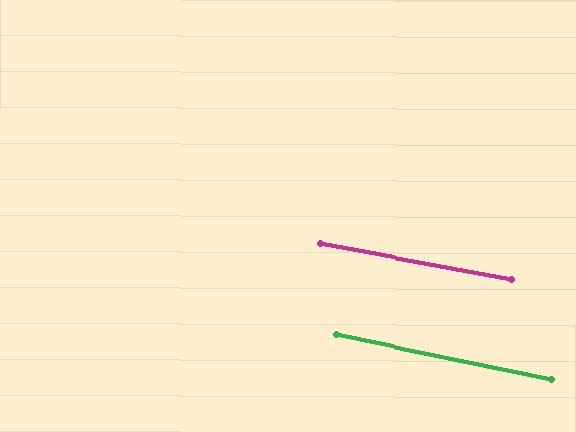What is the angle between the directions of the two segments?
Approximately 1 degree.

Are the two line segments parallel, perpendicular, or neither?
Parallel — their directions differ by only 1.3°.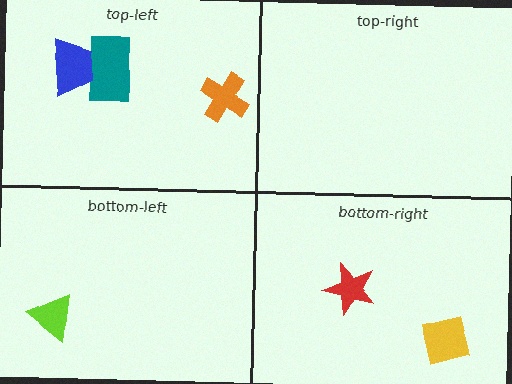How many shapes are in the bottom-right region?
2.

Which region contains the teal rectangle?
The top-left region.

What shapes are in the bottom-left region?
The lime triangle.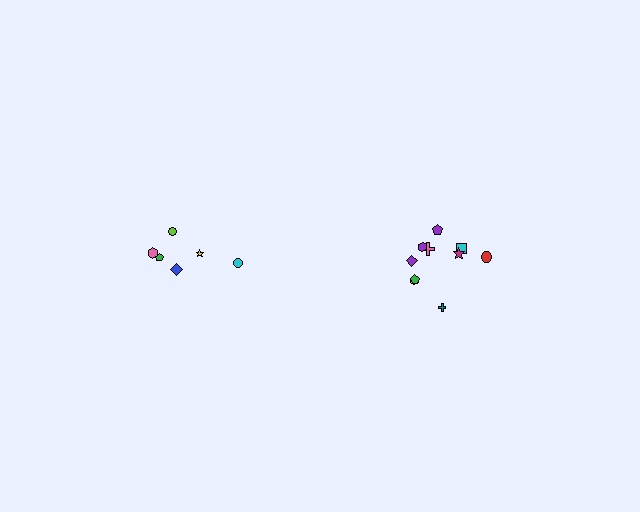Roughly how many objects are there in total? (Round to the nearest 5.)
Roughly 15 objects in total.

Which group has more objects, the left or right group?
The right group.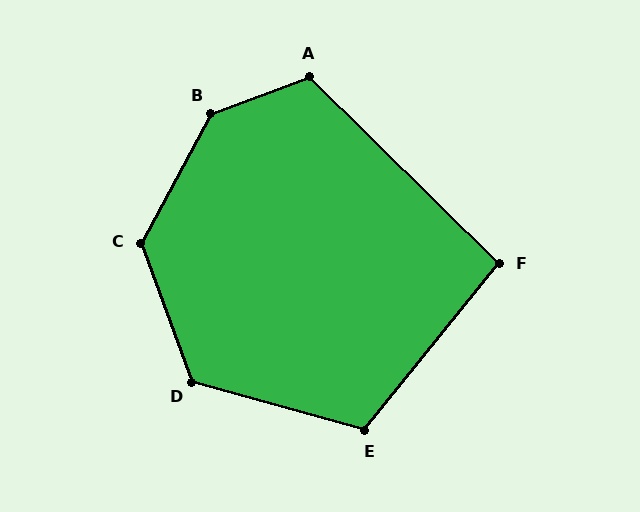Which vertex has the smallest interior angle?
F, at approximately 96 degrees.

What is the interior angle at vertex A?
Approximately 115 degrees (obtuse).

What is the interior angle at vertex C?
Approximately 132 degrees (obtuse).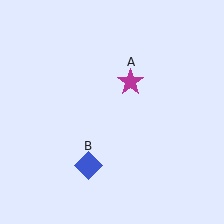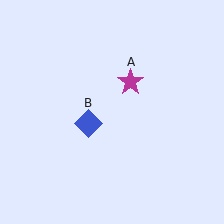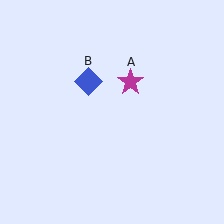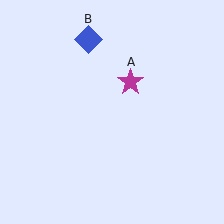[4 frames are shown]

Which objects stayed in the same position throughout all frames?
Magenta star (object A) remained stationary.